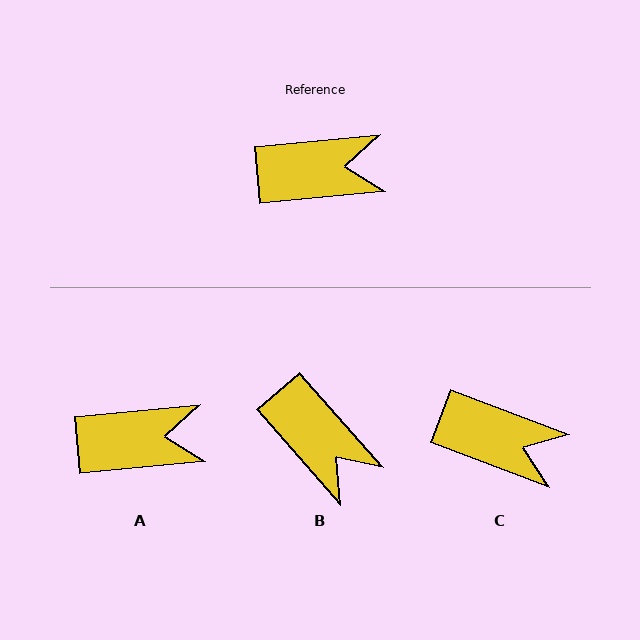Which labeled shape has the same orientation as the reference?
A.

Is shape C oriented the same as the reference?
No, it is off by about 26 degrees.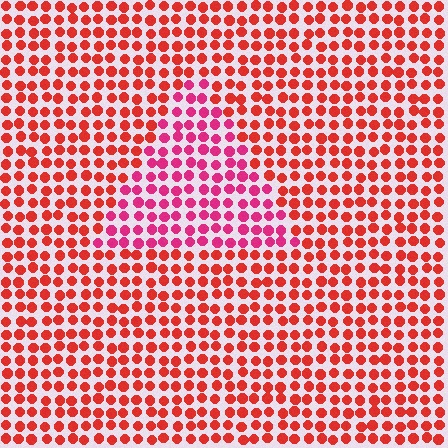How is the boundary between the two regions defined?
The boundary is defined purely by a slight shift in hue (about 31 degrees). Spacing, size, and orientation are identical on both sides.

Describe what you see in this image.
The image is filled with small red elements in a uniform arrangement. A triangle-shaped region is visible where the elements are tinted to a slightly different hue, forming a subtle color boundary.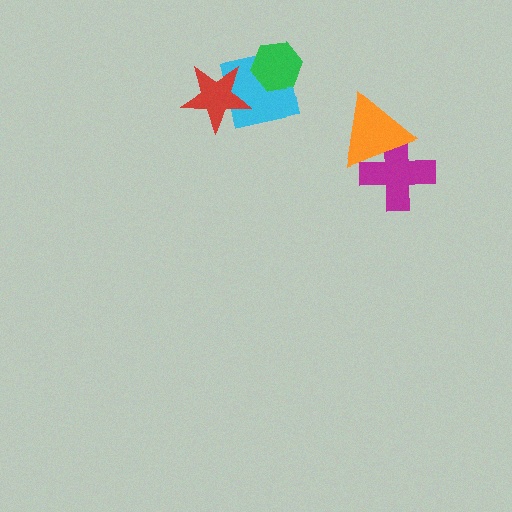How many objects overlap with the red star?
1 object overlaps with the red star.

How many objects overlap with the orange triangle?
1 object overlaps with the orange triangle.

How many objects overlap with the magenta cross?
1 object overlaps with the magenta cross.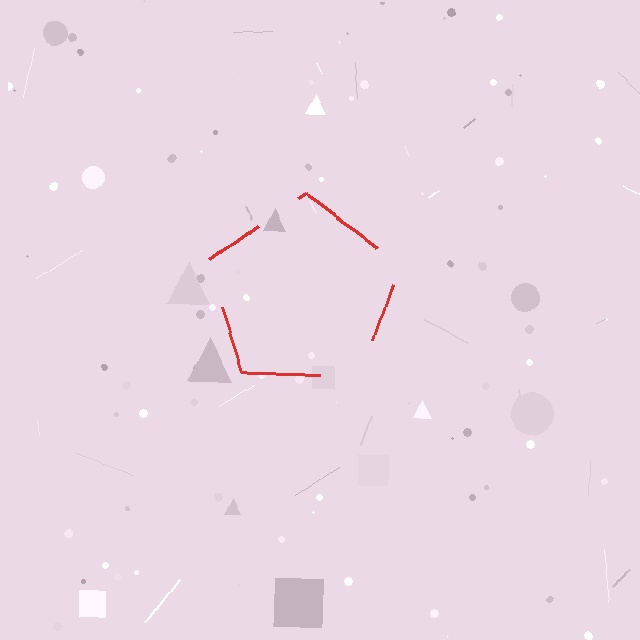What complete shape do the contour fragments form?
The contour fragments form a pentagon.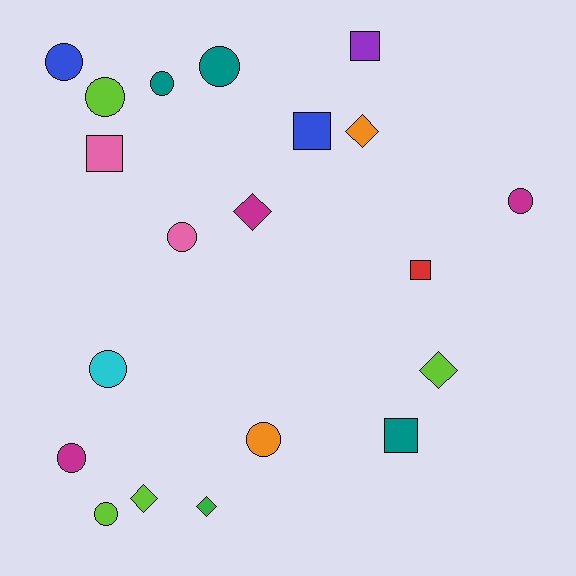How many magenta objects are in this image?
There are 3 magenta objects.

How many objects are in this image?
There are 20 objects.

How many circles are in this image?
There are 10 circles.